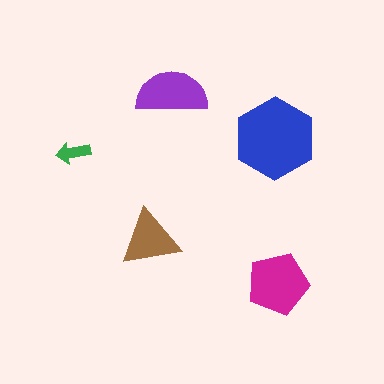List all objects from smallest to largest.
The green arrow, the brown triangle, the purple semicircle, the magenta pentagon, the blue hexagon.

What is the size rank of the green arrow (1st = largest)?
5th.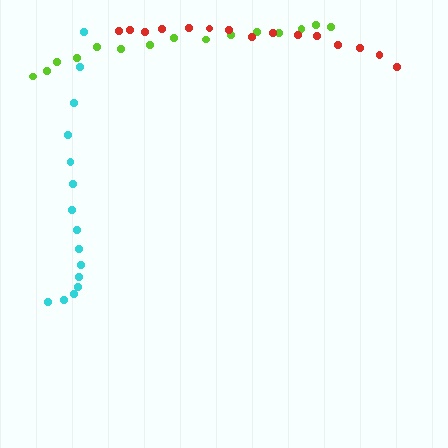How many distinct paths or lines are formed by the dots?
There are 3 distinct paths.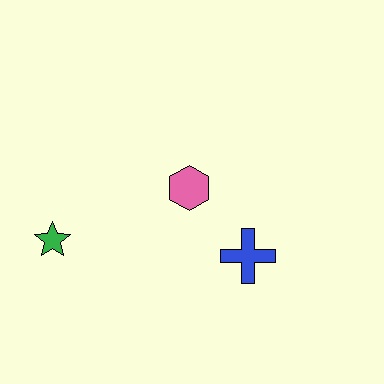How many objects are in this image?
There are 3 objects.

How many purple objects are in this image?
There are no purple objects.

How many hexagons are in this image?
There is 1 hexagon.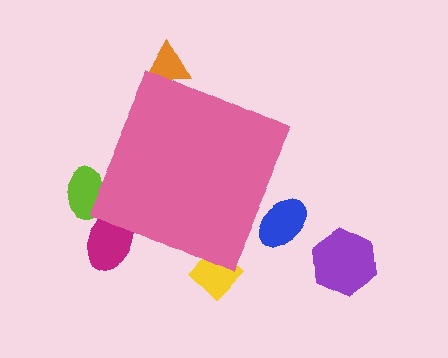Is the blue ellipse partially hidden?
Yes, the blue ellipse is partially hidden behind the pink diamond.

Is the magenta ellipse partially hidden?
Yes, the magenta ellipse is partially hidden behind the pink diamond.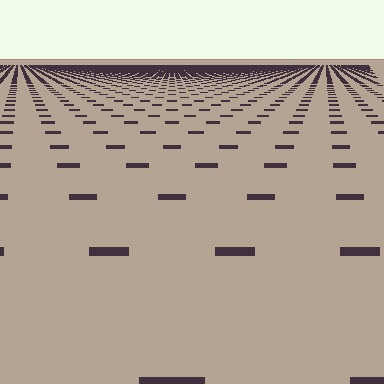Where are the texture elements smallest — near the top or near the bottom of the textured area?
Near the top.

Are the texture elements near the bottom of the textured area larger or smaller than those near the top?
Larger. Near the bottom, elements are closer to the viewer and appear at a bigger on-screen size.